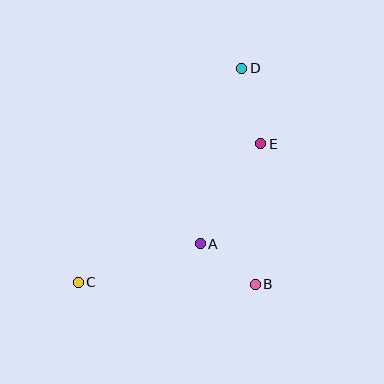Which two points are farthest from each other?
Points C and D are farthest from each other.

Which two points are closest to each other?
Points A and B are closest to each other.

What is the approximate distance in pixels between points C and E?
The distance between C and E is approximately 229 pixels.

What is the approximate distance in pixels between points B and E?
The distance between B and E is approximately 141 pixels.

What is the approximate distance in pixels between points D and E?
The distance between D and E is approximately 78 pixels.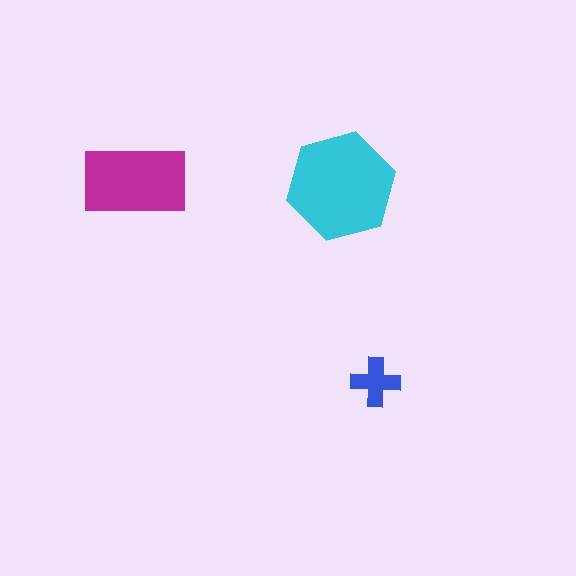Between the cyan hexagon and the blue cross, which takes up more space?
The cyan hexagon.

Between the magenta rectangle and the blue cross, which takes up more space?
The magenta rectangle.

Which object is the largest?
The cyan hexagon.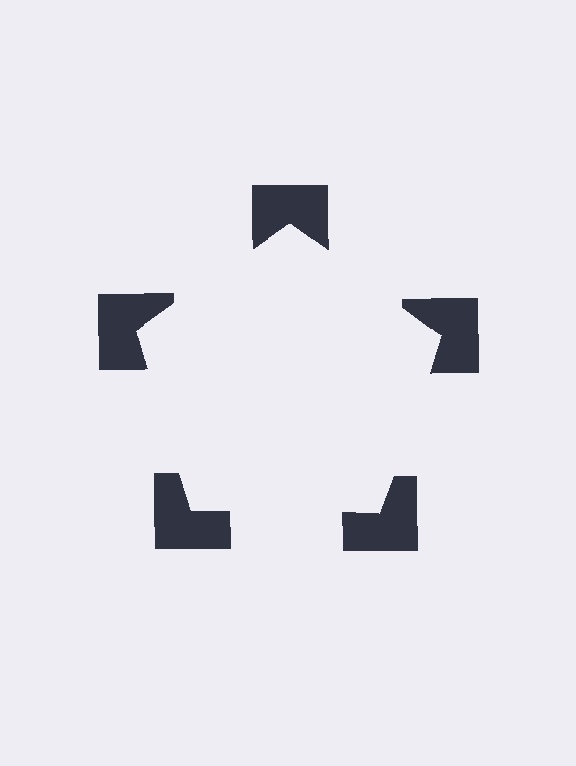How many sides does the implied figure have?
5 sides.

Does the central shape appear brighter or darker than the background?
It typically appears slightly brighter than the background, even though no actual brightness change is drawn.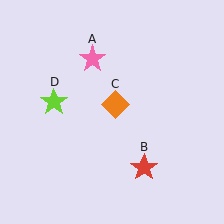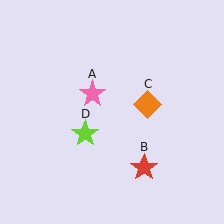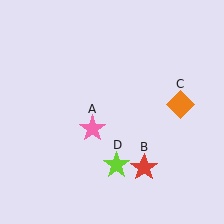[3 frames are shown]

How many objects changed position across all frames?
3 objects changed position: pink star (object A), orange diamond (object C), lime star (object D).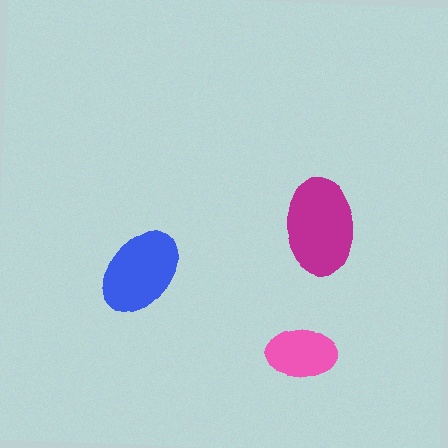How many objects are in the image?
There are 3 objects in the image.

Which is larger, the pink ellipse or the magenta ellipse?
The magenta one.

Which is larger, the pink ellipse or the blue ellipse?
The blue one.